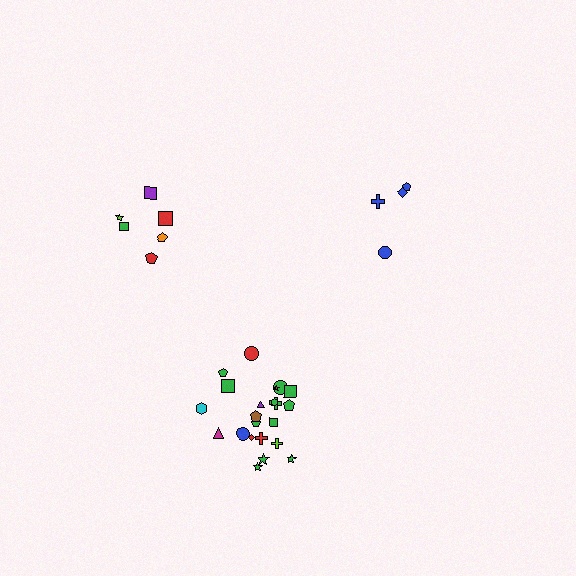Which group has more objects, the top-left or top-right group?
The top-left group.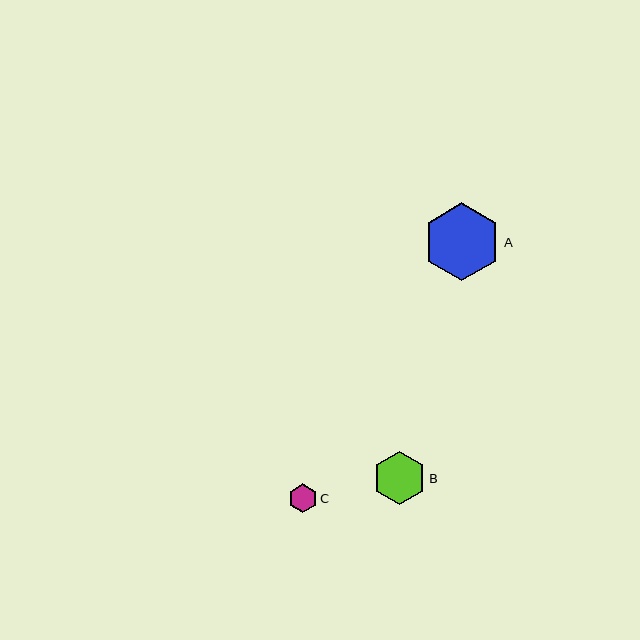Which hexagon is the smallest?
Hexagon C is the smallest with a size of approximately 29 pixels.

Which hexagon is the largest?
Hexagon A is the largest with a size of approximately 78 pixels.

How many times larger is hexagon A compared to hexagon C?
Hexagon A is approximately 2.7 times the size of hexagon C.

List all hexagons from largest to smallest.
From largest to smallest: A, B, C.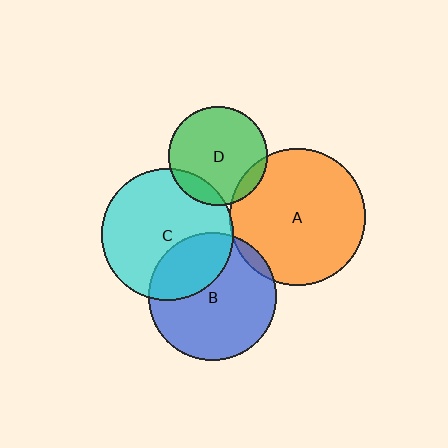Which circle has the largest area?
Circle A (orange).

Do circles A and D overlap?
Yes.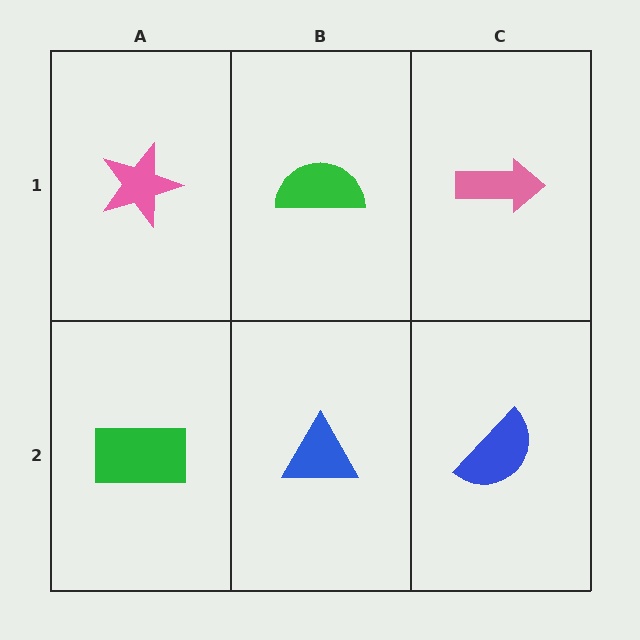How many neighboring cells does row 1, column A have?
2.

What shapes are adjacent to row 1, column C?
A blue semicircle (row 2, column C), a green semicircle (row 1, column B).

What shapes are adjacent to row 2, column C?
A pink arrow (row 1, column C), a blue triangle (row 2, column B).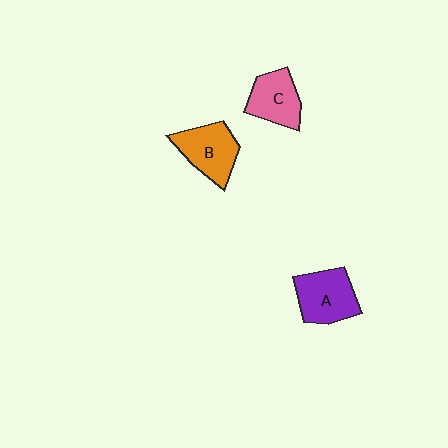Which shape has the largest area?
Shape A (purple).